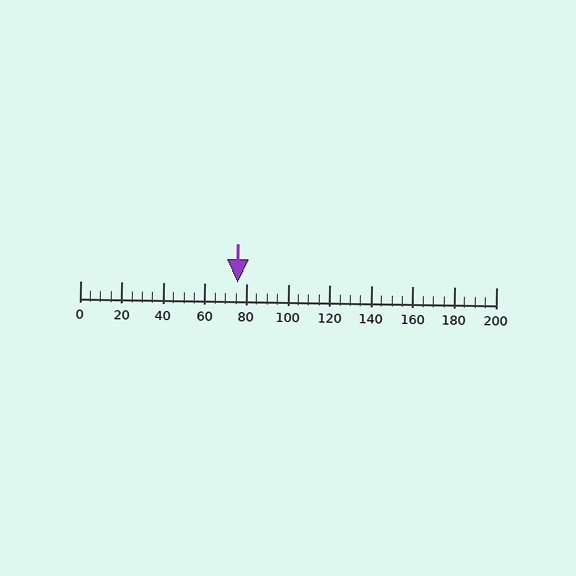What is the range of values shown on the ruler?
The ruler shows values from 0 to 200.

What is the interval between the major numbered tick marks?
The major tick marks are spaced 20 units apart.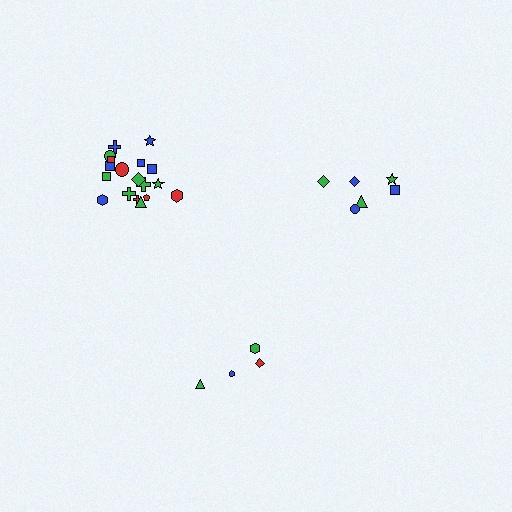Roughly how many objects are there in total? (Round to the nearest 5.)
Roughly 30 objects in total.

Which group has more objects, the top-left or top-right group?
The top-left group.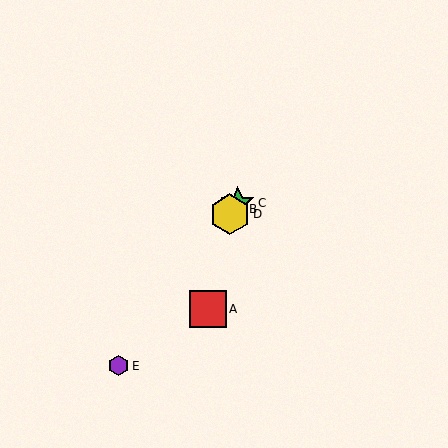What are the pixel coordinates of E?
Object E is at (118, 366).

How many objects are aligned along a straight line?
4 objects (B, C, D, E) are aligned along a straight line.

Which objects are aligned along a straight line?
Objects B, C, D, E are aligned along a straight line.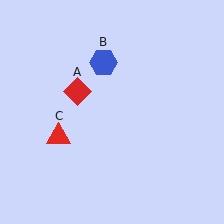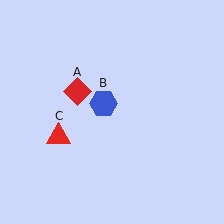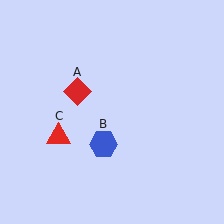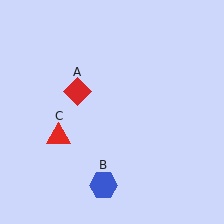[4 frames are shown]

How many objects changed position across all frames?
1 object changed position: blue hexagon (object B).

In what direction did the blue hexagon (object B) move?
The blue hexagon (object B) moved down.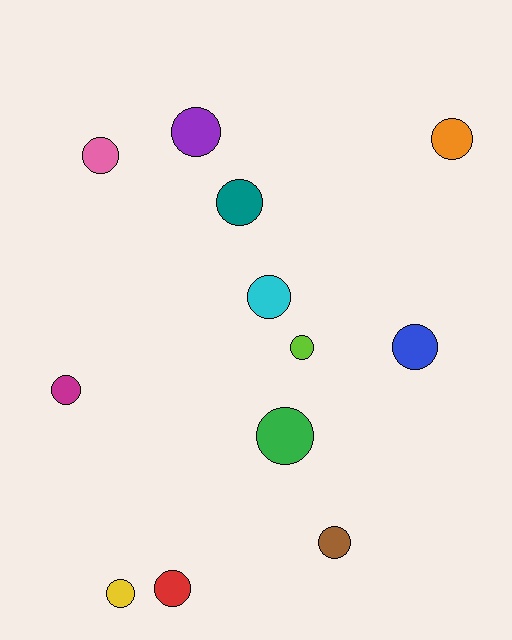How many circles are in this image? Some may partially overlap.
There are 12 circles.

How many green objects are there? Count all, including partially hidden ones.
There is 1 green object.